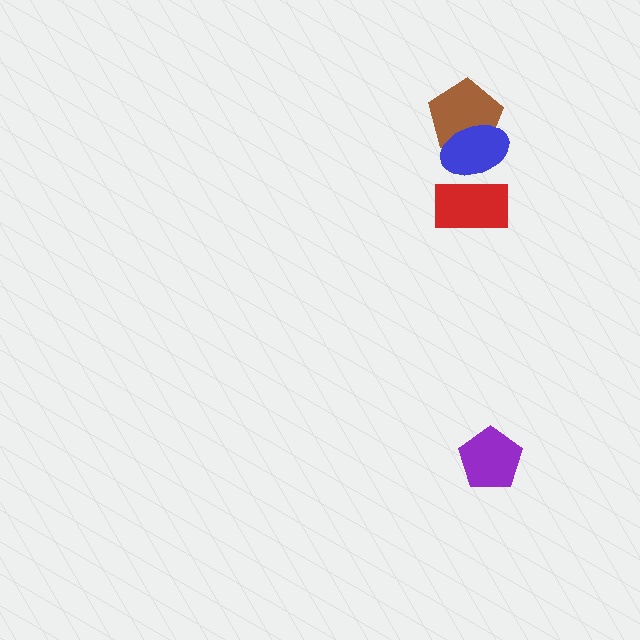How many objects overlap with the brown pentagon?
1 object overlaps with the brown pentagon.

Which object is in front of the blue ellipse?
The red rectangle is in front of the blue ellipse.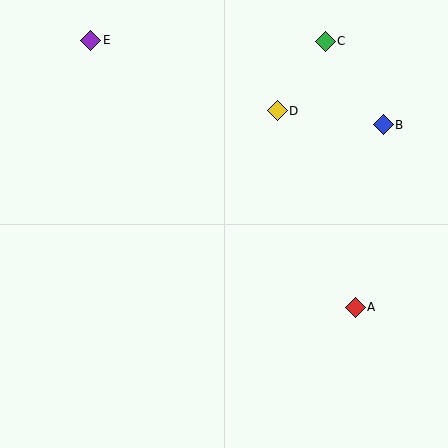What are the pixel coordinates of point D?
Point D is at (277, 111).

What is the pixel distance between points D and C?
The distance between D and C is 85 pixels.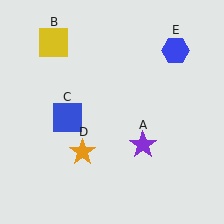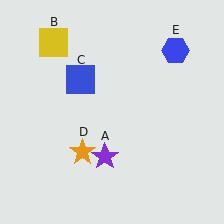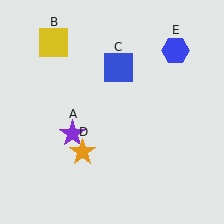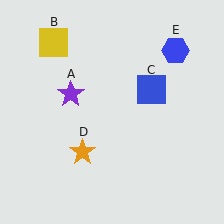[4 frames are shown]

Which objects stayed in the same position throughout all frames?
Yellow square (object B) and orange star (object D) and blue hexagon (object E) remained stationary.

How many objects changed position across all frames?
2 objects changed position: purple star (object A), blue square (object C).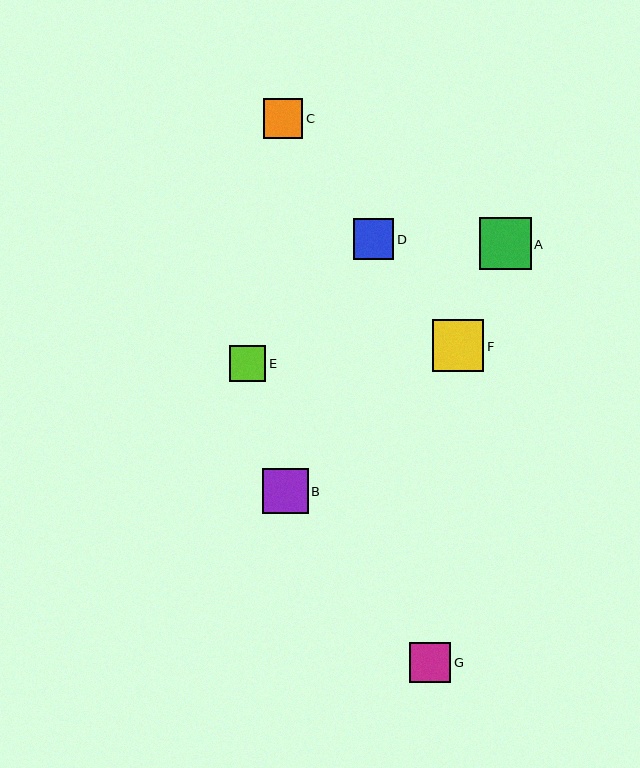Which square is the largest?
Square F is the largest with a size of approximately 52 pixels.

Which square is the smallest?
Square E is the smallest with a size of approximately 36 pixels.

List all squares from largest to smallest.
From largest to smallest: F, A, B, G, D, C, E.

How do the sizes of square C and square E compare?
Square C and square E are approximately the same size.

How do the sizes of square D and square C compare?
Square D and square C are approximately the same size.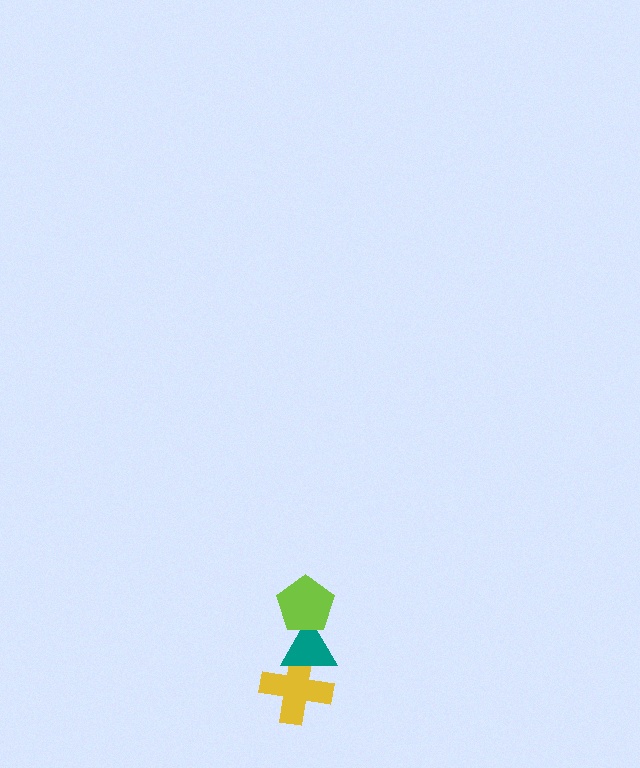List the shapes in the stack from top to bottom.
From top to bottom: the lime pentagon, the teal triangle, the yellow cross.